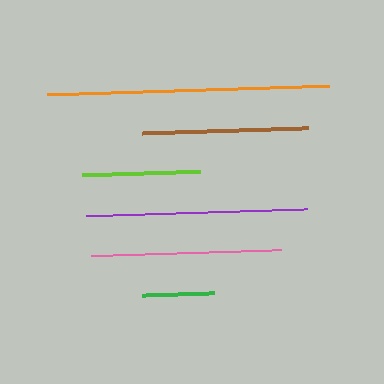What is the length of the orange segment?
The orange segment is approximately 282 pixels long.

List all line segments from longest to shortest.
From longest to shortest: orange, purple, pink, brown, lime, green.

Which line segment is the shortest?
The green line is the shortest at approximately 72 pixels.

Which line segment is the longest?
The orange line is the longest at approximately 282 pixels.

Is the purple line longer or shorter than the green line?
The purple line is longer than the green line.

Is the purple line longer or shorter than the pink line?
The purple line is longer than the pink line.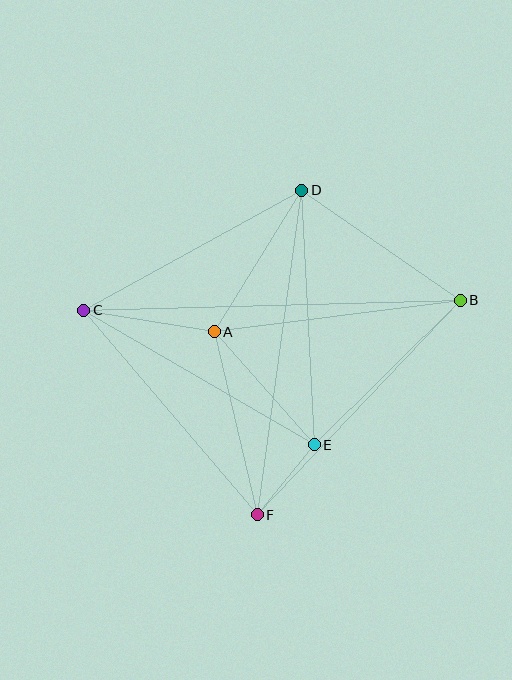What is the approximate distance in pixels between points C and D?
The distance between C and D is approximately 249 pixels.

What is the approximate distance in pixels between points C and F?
The distance between C and F is approximately 268 pixels.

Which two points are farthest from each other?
Points B and C are farthest from each other.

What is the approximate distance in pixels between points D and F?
The distance between D and F is approximately 328 pixels.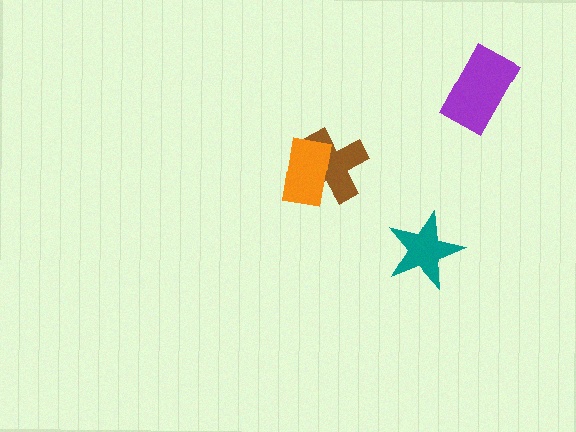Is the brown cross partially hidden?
Yes, it is partially covered by another shape.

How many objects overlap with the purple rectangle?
0 objects overlap with the purple rectangle.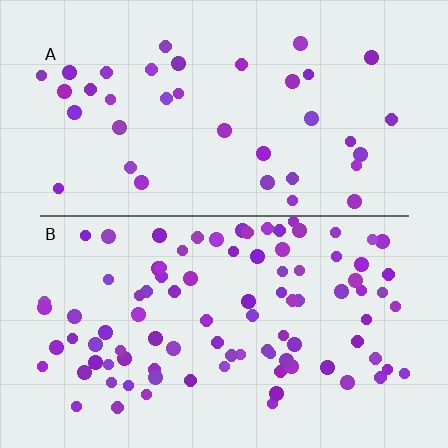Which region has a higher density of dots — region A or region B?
B (the bottom).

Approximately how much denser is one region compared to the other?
Approximately 2.5× — region B over region A.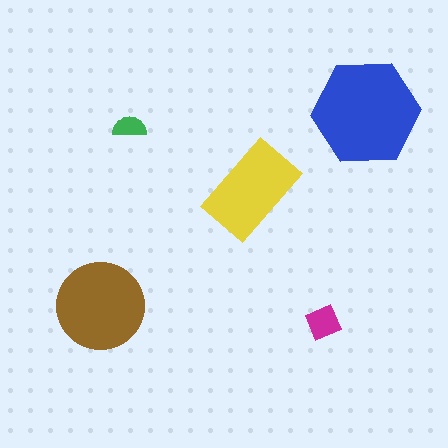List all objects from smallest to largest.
The green semicircle, the magenta diamond, the yellow rectangle, the brown circle, the blue hexagon.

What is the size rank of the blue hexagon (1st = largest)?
1st.